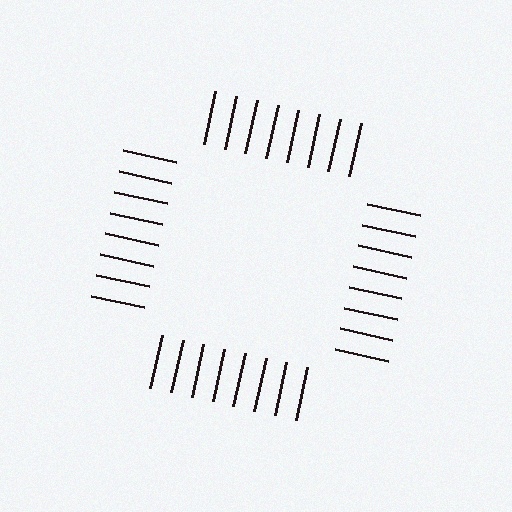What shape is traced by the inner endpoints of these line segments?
An illusory square — the line segments terminate on its edges but no continuous stroke is drawn.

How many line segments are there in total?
32 — 8 along each of the 4 edges.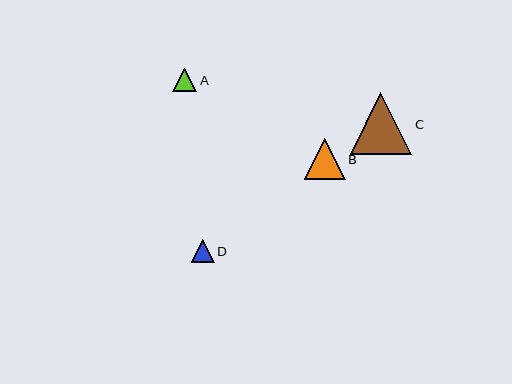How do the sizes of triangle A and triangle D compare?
Triangle A and triangle D are approximately the same size.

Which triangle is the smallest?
Triangle D is the smallest with a size of approximately 23 pixels.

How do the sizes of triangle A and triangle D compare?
Triangle A and triangle D are approximately the same size.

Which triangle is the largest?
Triangle C is the largest with a size of approximately 61 pixels.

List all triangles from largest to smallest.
From largest to smallest: C, B, A, D.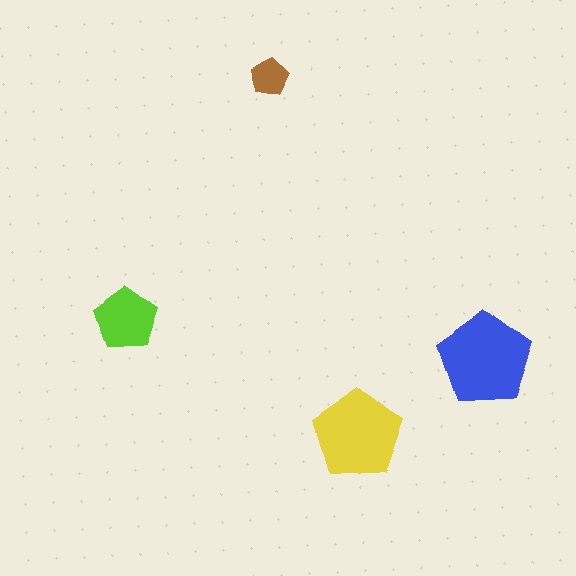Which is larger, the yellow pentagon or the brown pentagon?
The yellow one.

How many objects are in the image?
There are 4 objects in the image.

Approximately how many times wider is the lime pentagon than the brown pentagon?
About 1.5 times wider.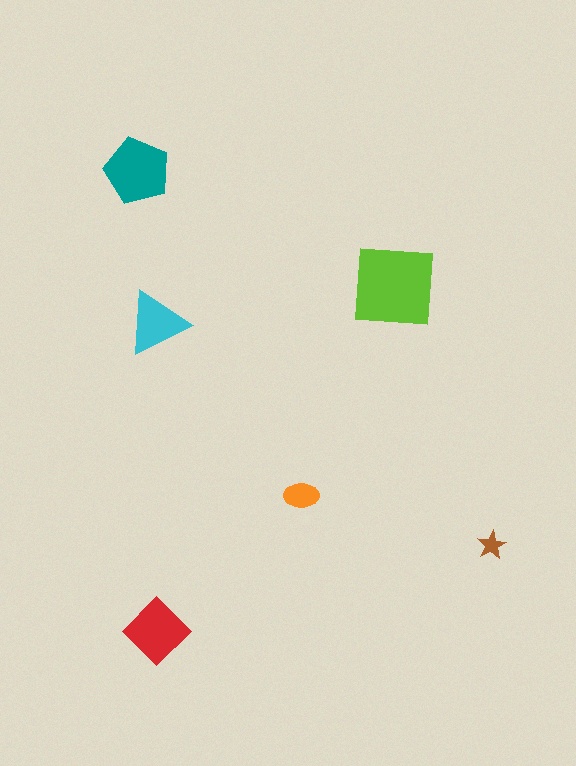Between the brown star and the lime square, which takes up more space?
The lime square.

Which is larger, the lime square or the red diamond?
The lime square.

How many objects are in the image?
There are 6 objects in the image.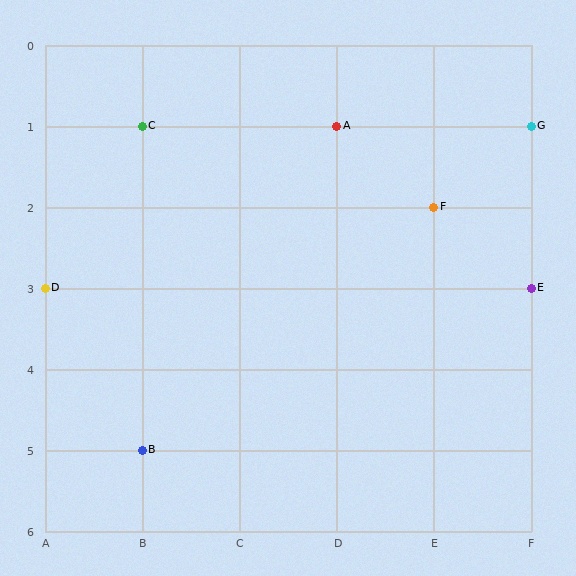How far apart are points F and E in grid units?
Points F and E are 1 column and 1 row apart (about 1.4 grid units diagonally).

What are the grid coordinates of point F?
Point F is at grid coordinates (E, 2).